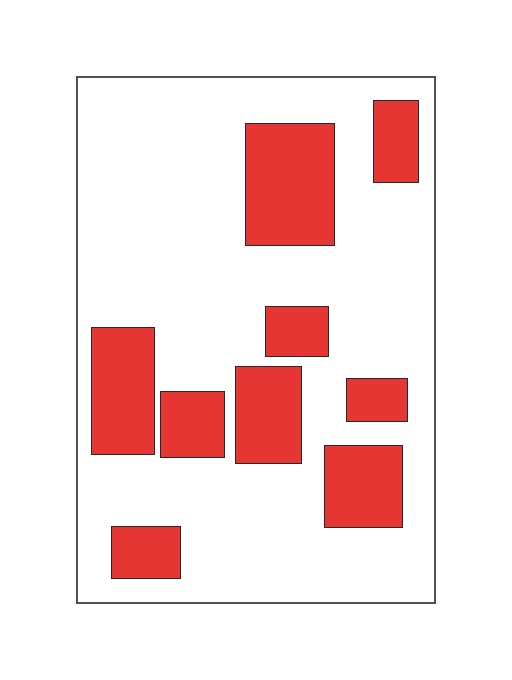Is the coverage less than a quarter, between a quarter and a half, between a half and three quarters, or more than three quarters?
Between a quarter and a half.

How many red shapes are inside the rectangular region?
9.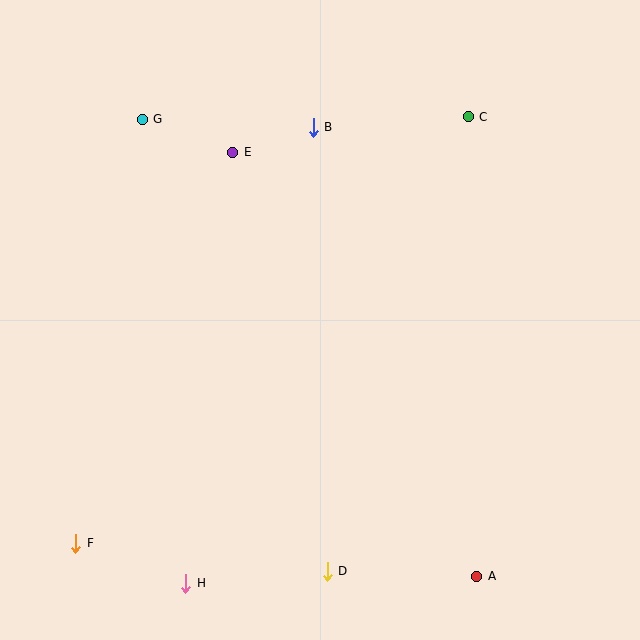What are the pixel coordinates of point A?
Point A is at (477, 576).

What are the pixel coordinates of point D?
Point D is at (327, 571).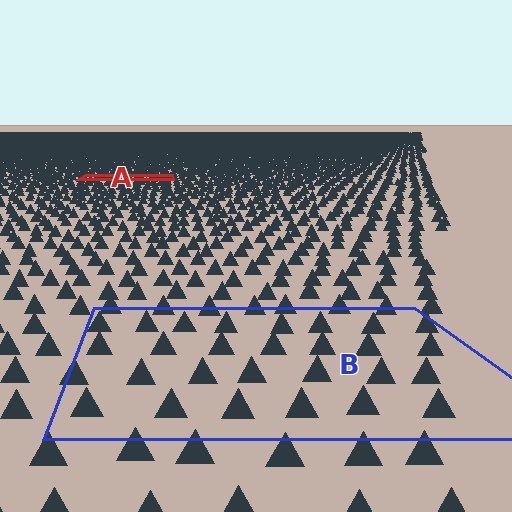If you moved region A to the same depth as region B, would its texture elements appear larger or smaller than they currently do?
They would appear larger. At a closer depth, the same texture elements are projected at a bigger on-screen size.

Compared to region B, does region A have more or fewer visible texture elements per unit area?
Region A has more texture elements per unit area — they are packed more densely because it is farther away.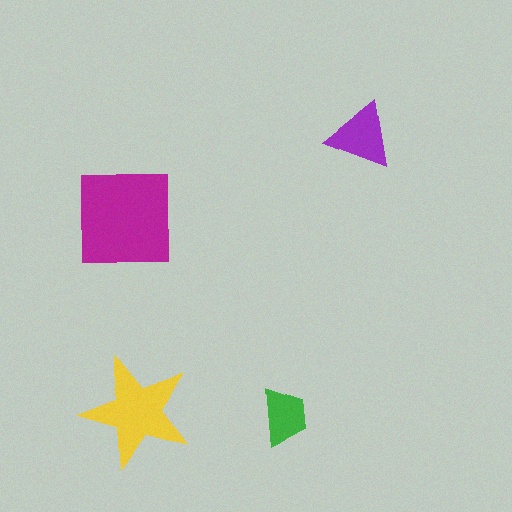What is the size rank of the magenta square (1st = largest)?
1st.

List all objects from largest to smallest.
The magenta square, the yellow star, the purple triangle, the green trapezoid.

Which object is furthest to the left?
The magenta square is leftmost.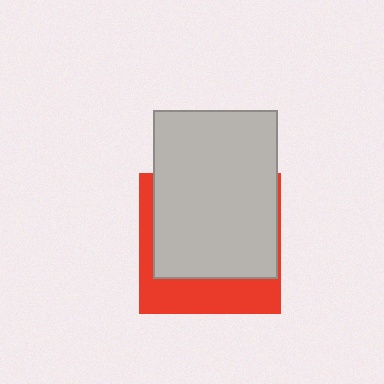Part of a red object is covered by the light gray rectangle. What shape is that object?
It is a square.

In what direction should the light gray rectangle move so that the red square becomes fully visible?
The light gray rectangle should move up. That is the shortest direction to clear the overlap and leave the red square fully visible.